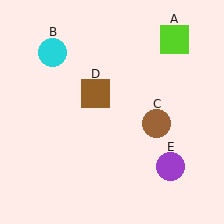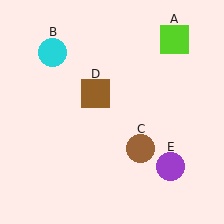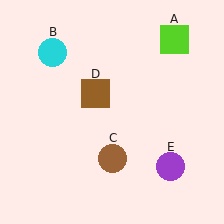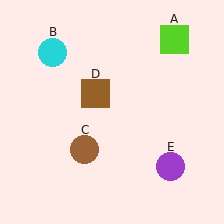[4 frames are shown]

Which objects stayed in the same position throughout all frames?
Lime square (object A) and cyan circle (object B) and brown square (object D) and purple circle (object E) remained stationary.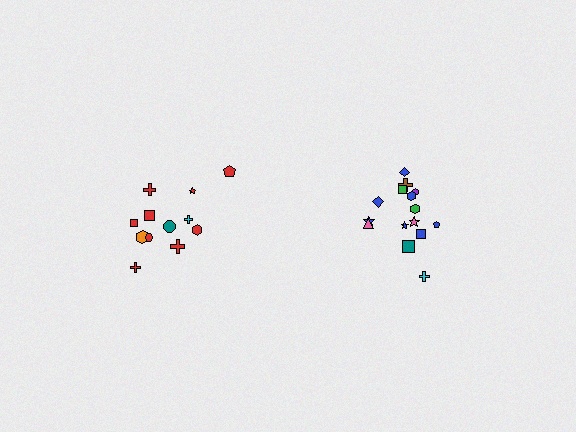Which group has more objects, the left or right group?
The right group.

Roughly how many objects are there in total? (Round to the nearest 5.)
Roughly 25 objects in total.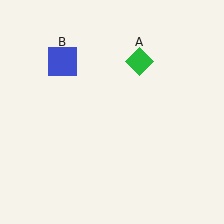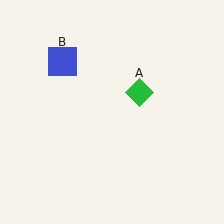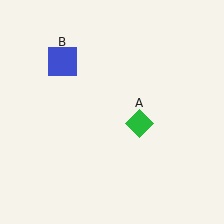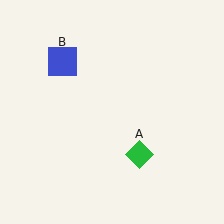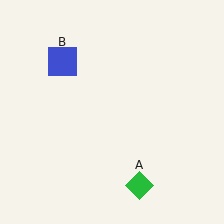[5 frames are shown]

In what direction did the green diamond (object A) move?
The green diamond (object A) moved down.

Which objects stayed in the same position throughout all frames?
Blue square (object B) remained stationary.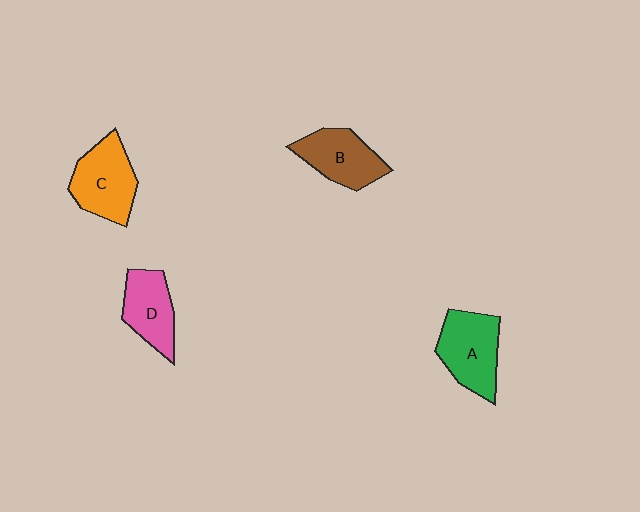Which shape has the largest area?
Shape A (green).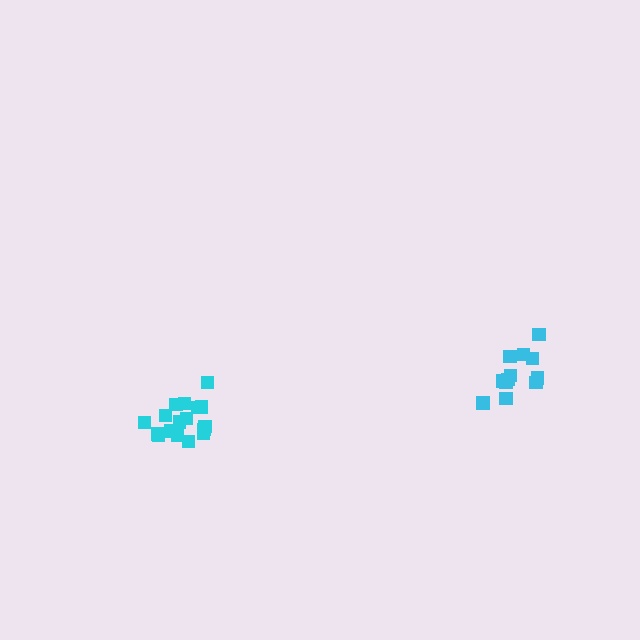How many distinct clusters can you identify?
There are 2 distinct clusters.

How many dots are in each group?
Group 1: 17 dots, Group 2: 12 dots (29 total).